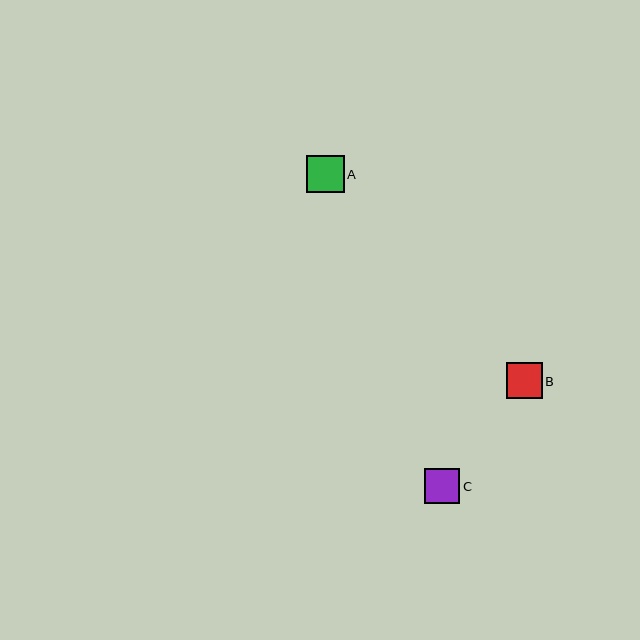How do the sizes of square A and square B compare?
Square A and square B are approximately the same size.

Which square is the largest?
Square A is the largest with a size of approximately 38 pixels.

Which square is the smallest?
Square C is the smallest with a size of approximately 35 pixels.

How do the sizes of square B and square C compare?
Square B and square C are approximately the same size.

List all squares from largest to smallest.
From largest to smallest: A, B, C.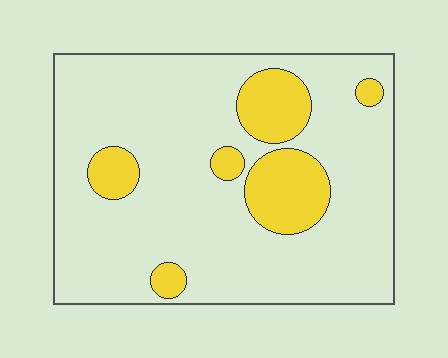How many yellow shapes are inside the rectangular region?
6.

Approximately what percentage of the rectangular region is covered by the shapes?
Approximately 20%.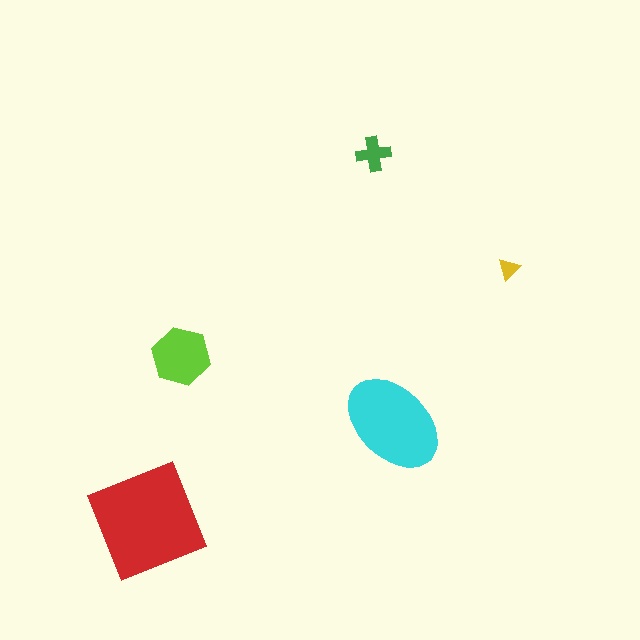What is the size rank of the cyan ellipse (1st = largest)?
2nd.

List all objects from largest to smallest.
The red diamond, the cyan ellipse, the lime hexagon, the green cross, the yellow triangle.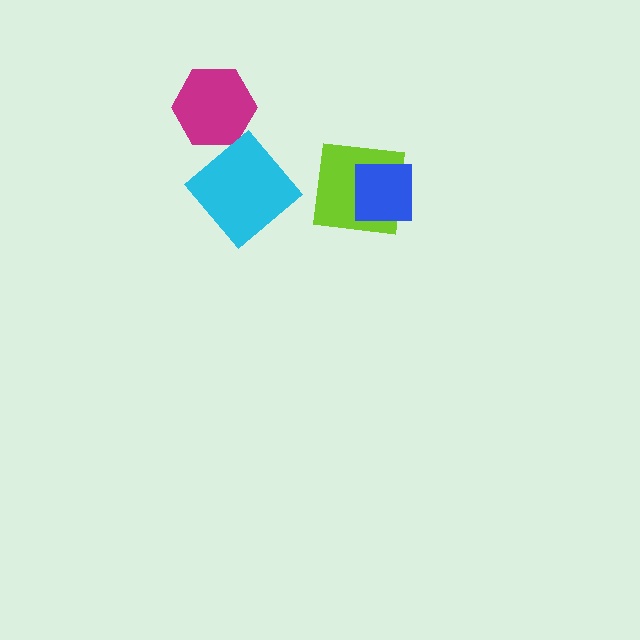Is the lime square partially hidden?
Yes, it is partially covered by another shape.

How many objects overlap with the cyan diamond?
0 objects overlap with the cyan diamond.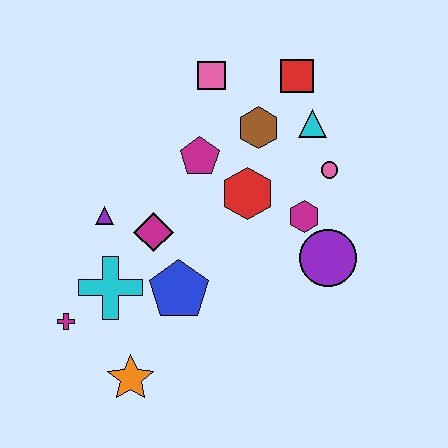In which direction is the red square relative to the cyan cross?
The red square is above the cyan cross.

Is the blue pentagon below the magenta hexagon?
Yes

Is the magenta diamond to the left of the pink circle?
Yes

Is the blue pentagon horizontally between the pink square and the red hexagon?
No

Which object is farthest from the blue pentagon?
The red square is farthest from the blue pentagon.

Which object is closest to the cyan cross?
The magenta cross is closest to the cyan cross.